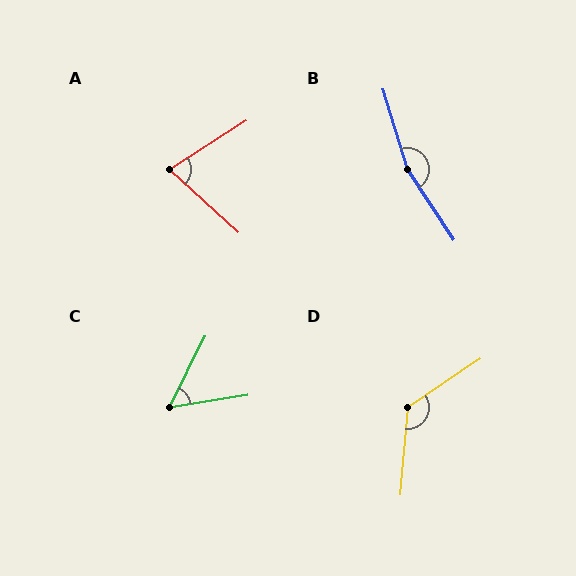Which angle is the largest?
B, at approximately 163 degrees.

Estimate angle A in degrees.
Approximately 75 degrees.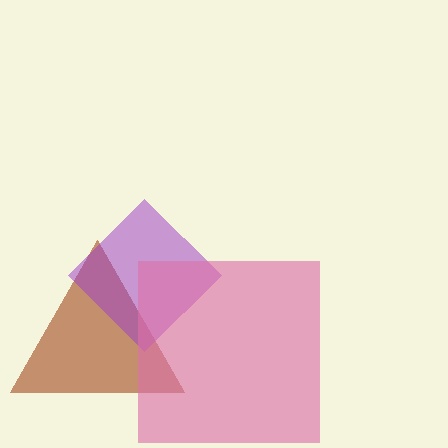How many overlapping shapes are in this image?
There are 3 overlapping shapes in the image.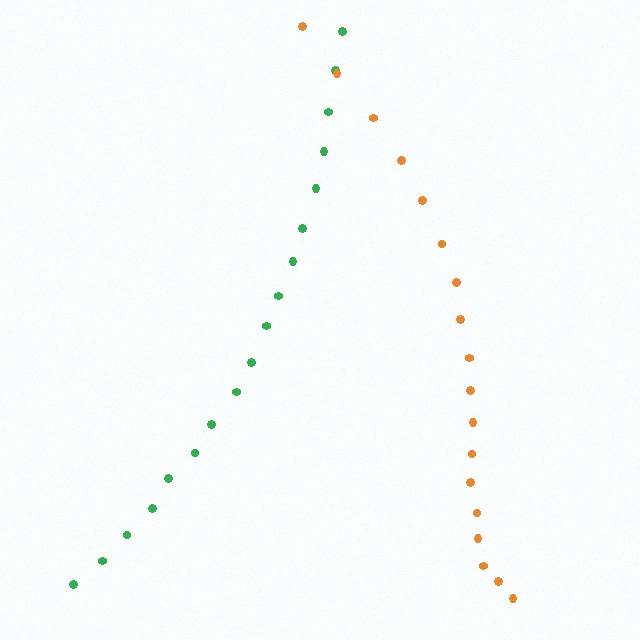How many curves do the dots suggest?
There are 2 distinct paths.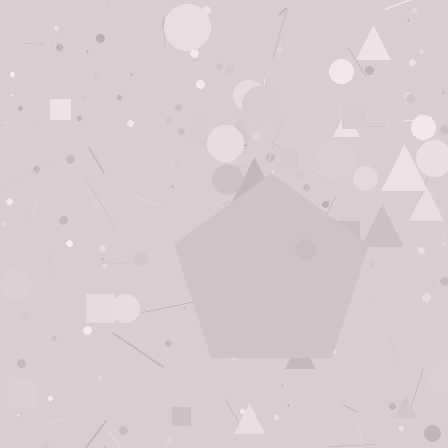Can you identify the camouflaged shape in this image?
The camouflaged shape is a pentagon.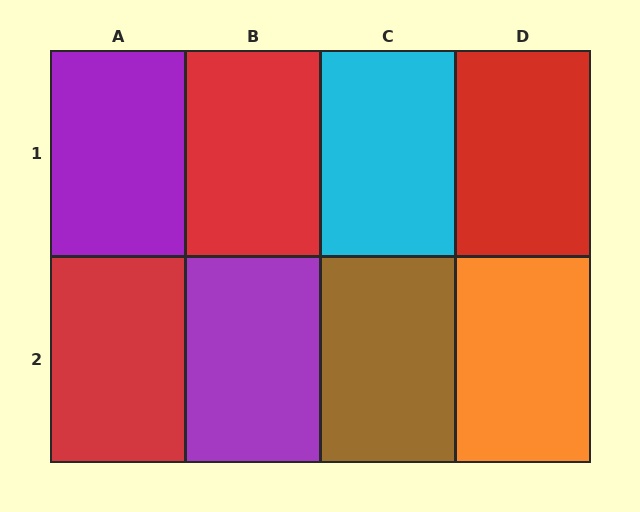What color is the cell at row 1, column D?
Red.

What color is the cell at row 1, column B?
Red.